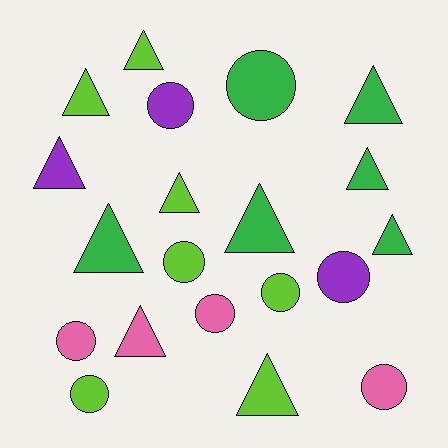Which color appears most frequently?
Lime, with 7 objects.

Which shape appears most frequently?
Triangle, with 11 objects.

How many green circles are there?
There is 1 green circle.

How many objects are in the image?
There are 20 objects.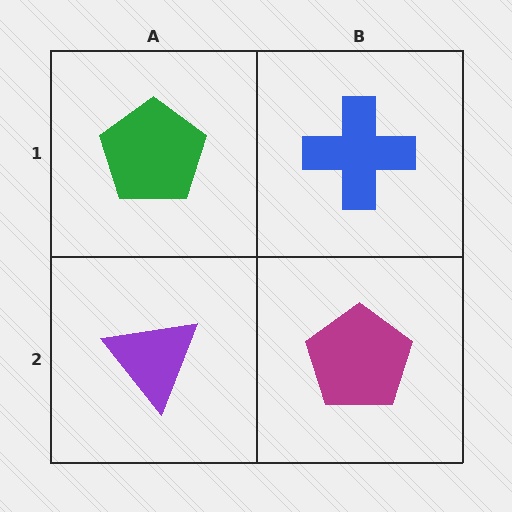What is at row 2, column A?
A purple triangle.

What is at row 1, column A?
A green pentagon.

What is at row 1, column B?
A blue cross.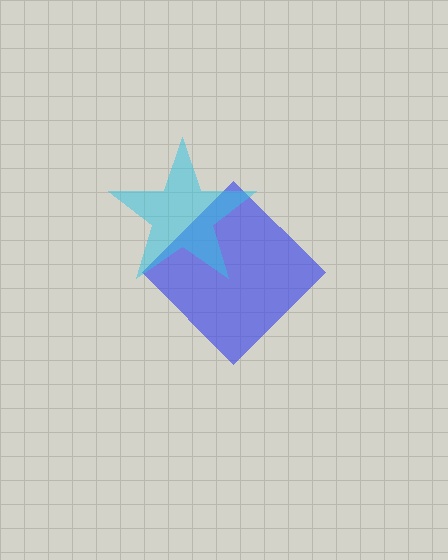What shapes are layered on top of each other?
The layered shapes are: a blue diamond, a cyan star.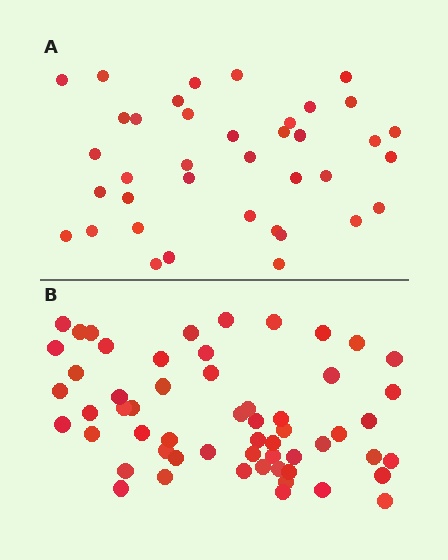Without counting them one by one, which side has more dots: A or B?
Region B (the bottom region) has more dots.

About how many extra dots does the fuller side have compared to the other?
Region B has approximately 20 more dots than region A.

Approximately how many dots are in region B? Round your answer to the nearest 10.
About 60 dots. (The exact count is 57, which rounds to 60.)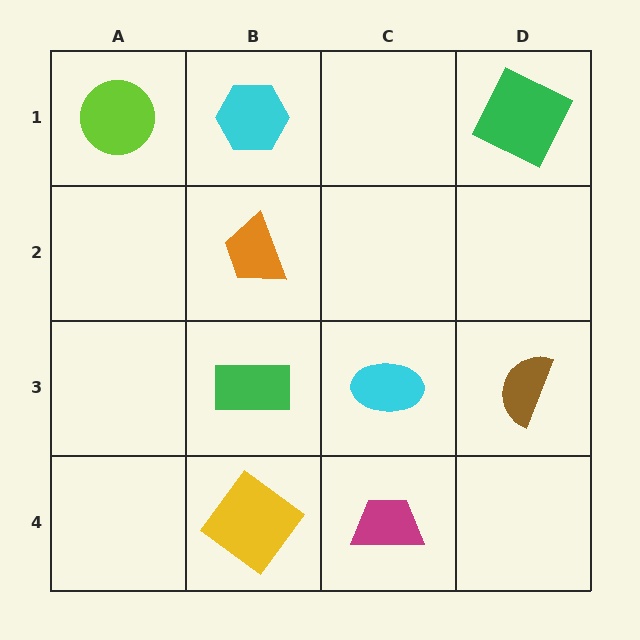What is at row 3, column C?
A cyan ellipse.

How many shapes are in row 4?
2 shapes.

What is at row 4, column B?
A yellow diamond.